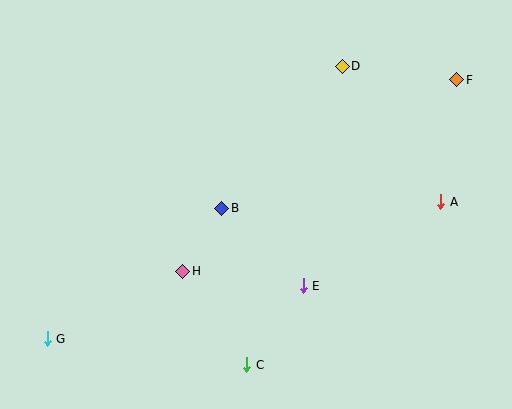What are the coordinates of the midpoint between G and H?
The midpoint between G and H is at (115, 305).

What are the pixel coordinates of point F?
Point F is at (457, 80).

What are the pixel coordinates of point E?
Point E is at (303, 286).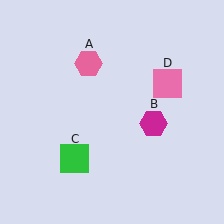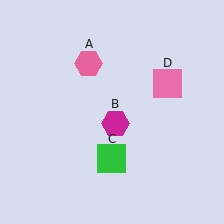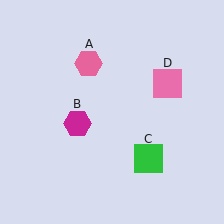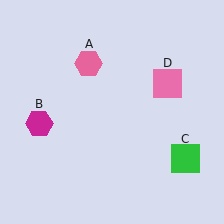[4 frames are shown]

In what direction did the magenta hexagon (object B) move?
The magenta hexagon (object B) moved left.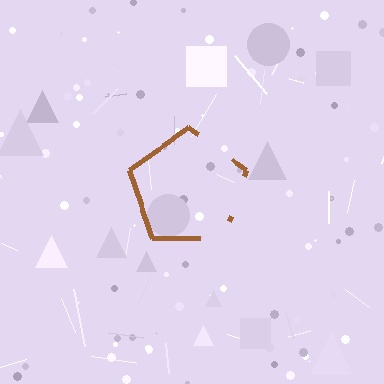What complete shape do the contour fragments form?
The contour fragments form a pentagon.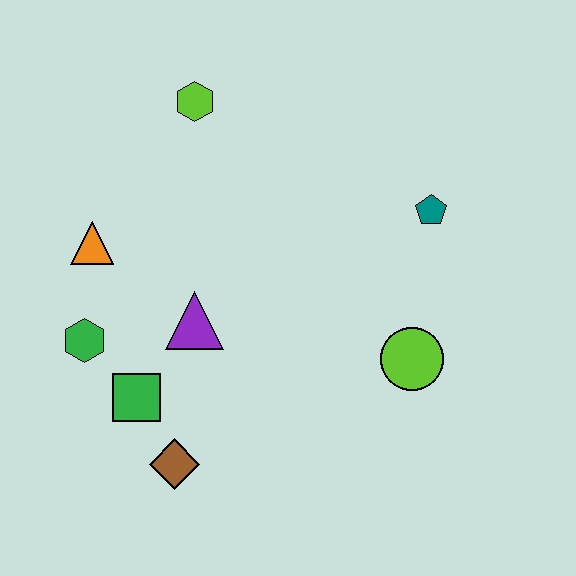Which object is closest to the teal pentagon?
The lime circle is closest to the teal pentagon.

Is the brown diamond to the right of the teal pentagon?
No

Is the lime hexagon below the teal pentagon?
No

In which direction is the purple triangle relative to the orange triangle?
The purple triangle is to the right of the orange triangle.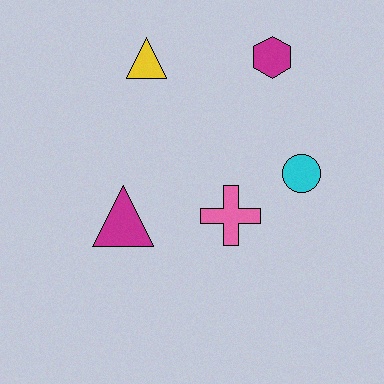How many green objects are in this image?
There are no green objects.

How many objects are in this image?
There are 5 objects.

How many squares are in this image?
There are no squares.